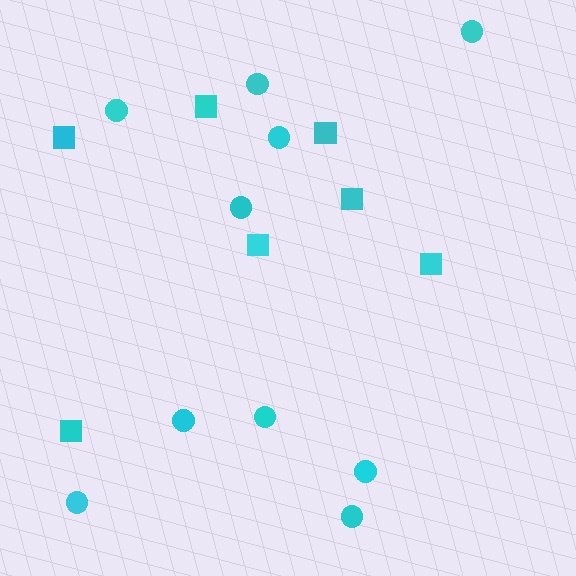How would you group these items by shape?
There are 2 groups: one group of circles (10) and one group of squares (7).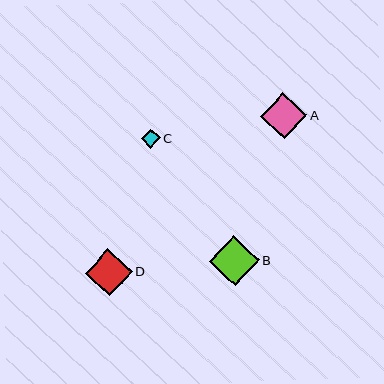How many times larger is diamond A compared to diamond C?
Diamond A is approximately 2.4 times the size of diamond C.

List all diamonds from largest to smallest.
From largest to smallest: B, D, A, C.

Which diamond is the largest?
Diamond B is the largest with a size of approximately 50 pixels.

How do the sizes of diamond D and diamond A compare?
Diamond D and diamond A are approximately the same size.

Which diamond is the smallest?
Diamond C is the smallest with a size of approximately 19 pixels.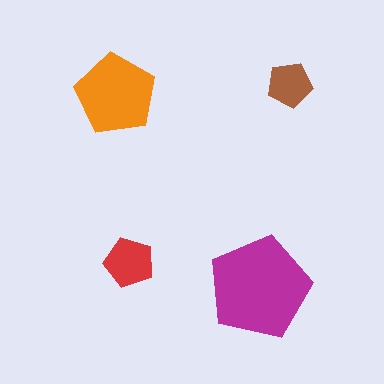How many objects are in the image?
There are 4 objects in the image.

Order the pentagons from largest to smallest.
the magenta one, the orange one, the red one, the brown one.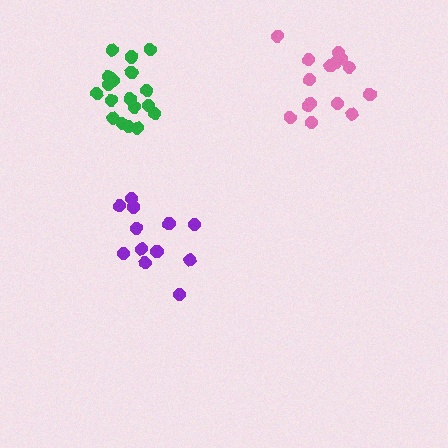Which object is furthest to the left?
The green cluster is leftmost.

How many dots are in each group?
Group 1: 12 dots, Group 2: 15 dots, Group 3: 18 dots (45 total).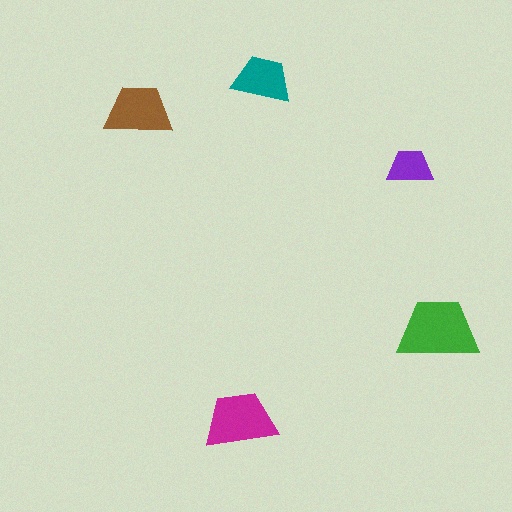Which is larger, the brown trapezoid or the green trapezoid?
The green one.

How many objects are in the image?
There are 5 objects in the image.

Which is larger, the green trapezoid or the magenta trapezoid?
The green one.